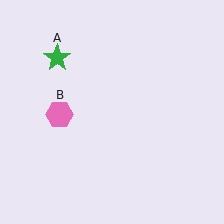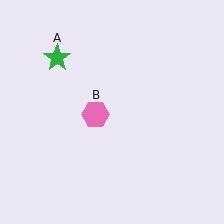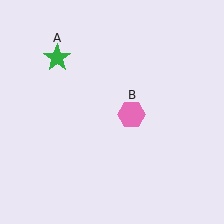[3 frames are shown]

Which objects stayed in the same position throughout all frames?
Green star (object A) remained stationary.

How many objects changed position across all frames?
1 object changed position: pink hexagon (object B).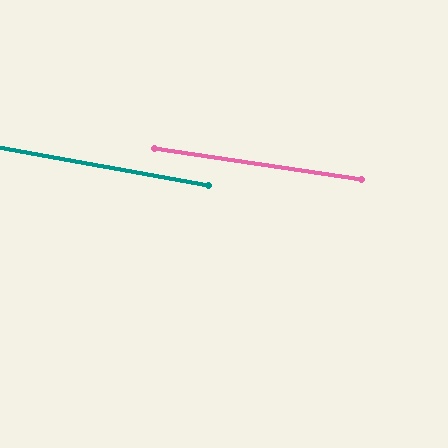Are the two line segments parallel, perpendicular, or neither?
Parallel — their directions differ by only 1.7°.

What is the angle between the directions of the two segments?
Approximately 2 degrees.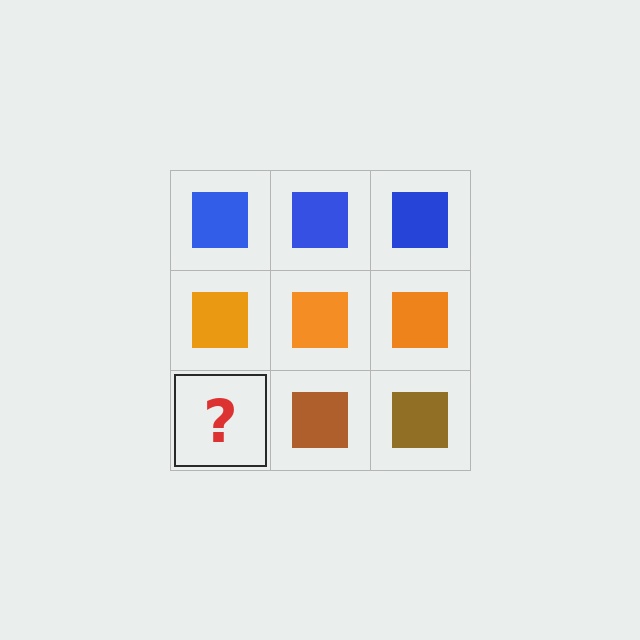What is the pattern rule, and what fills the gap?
The rule is that each row has a consistent color. The gap should be filled with a brown square.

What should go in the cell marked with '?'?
The missing cell should contain a brown square.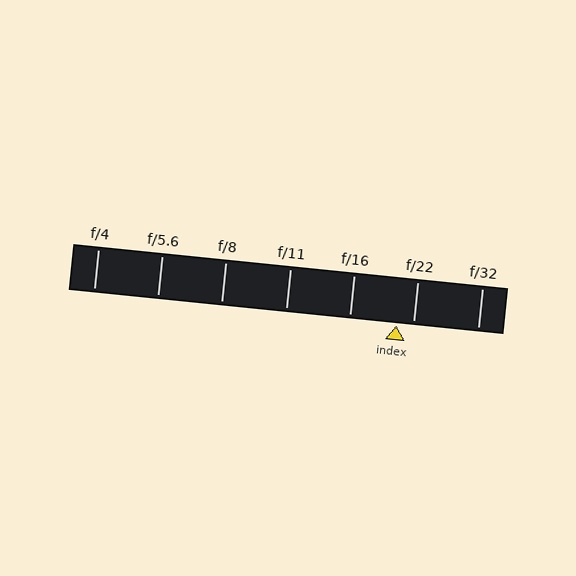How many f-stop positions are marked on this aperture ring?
There are 7 f-stop positions marked.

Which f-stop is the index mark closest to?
The index mark is closest to f/22.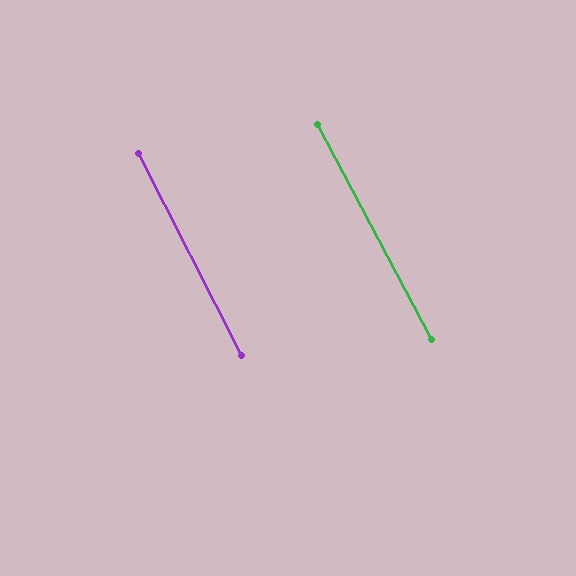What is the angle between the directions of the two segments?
Approximately 1 degree.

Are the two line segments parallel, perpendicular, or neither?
Parallel — their directions differ by only 1.1°.